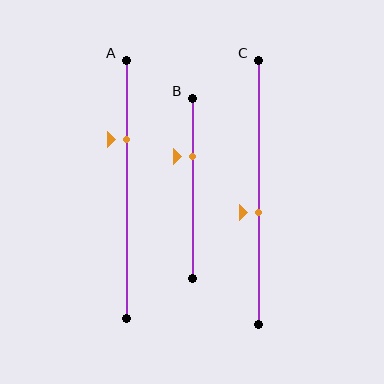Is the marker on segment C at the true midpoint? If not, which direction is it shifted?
No, the marker on segment C is shifted downward by about 8% of the segment length.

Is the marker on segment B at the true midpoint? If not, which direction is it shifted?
No, the marker on segment B is shifted upward by about 18% of the segment length.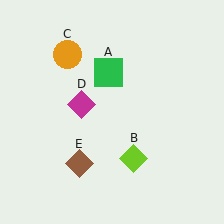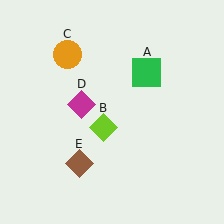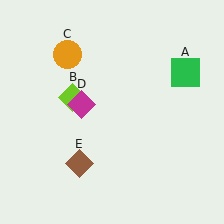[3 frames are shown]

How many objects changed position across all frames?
2 objects changed position: green square (object A), lime diamond (object B).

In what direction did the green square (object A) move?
The green square (object A) moved right.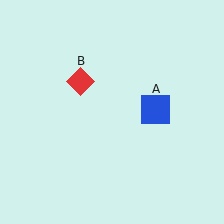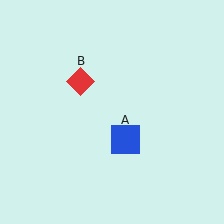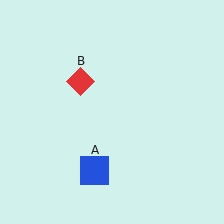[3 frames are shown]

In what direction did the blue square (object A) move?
The blue square (object A) moved down and to the left.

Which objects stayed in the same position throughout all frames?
Red diamond (object B) remained stationary.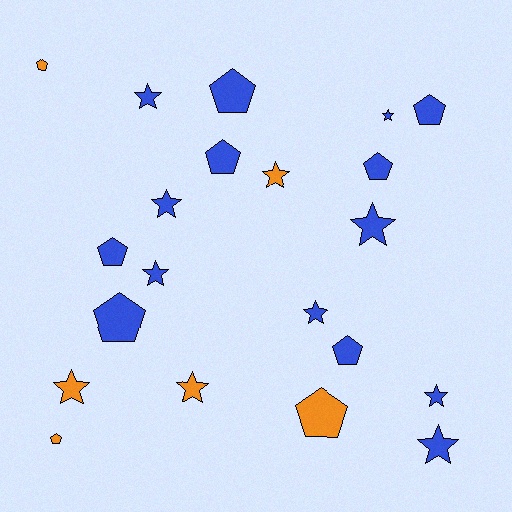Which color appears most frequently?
Blue, with 15 objects.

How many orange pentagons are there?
There are 3 orange pentagons.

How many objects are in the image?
There are 21 objects.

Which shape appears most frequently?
Star, with 11 objects.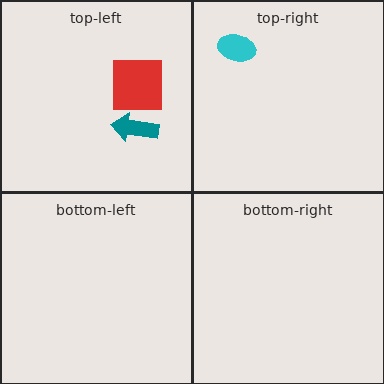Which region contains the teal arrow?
The top-left region.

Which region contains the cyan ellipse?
The top-right region.